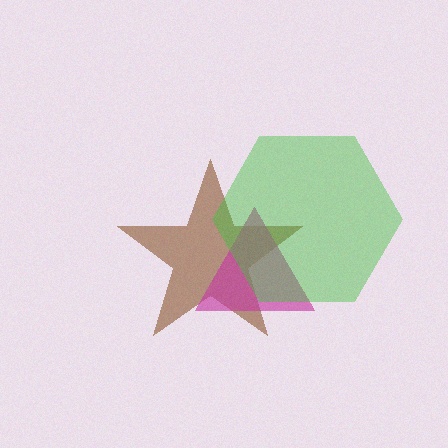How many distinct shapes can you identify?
There are 3 distinct shapes: a brown star, a magenta triangle, a green hexagon.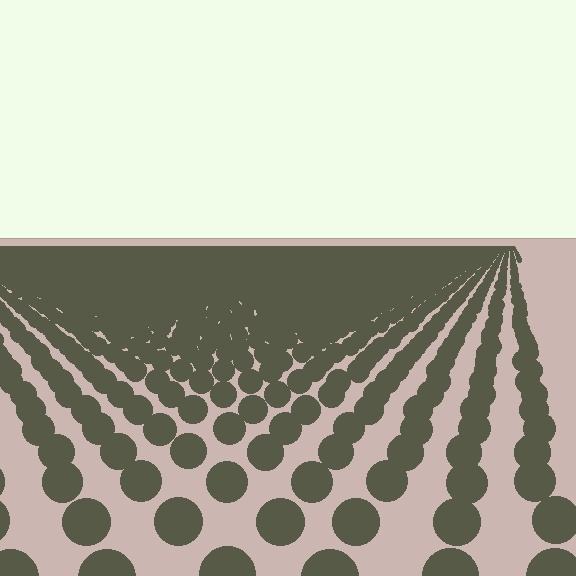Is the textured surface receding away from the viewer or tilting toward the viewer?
The surface is receding away from the viewer. Texture elements get smaller and denser toward the top.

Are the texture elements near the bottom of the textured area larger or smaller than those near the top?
Larger. Near the bottom, elements are closer to the viewer and appear at a bigger on-screen size.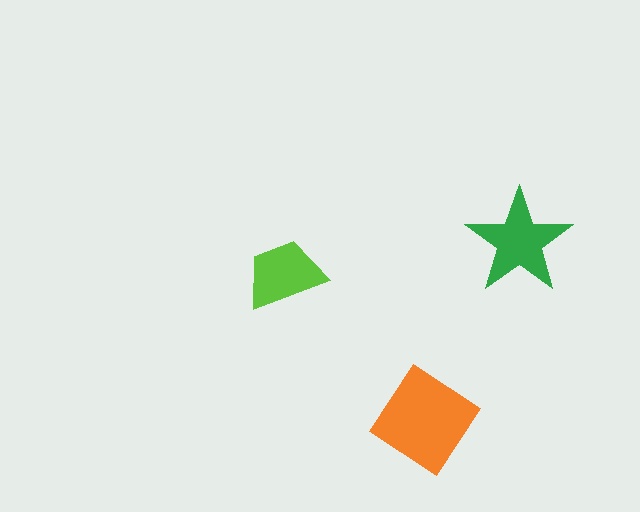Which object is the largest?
The orange diamond.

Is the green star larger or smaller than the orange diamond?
Smaller.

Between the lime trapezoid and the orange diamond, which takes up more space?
The orange diamond.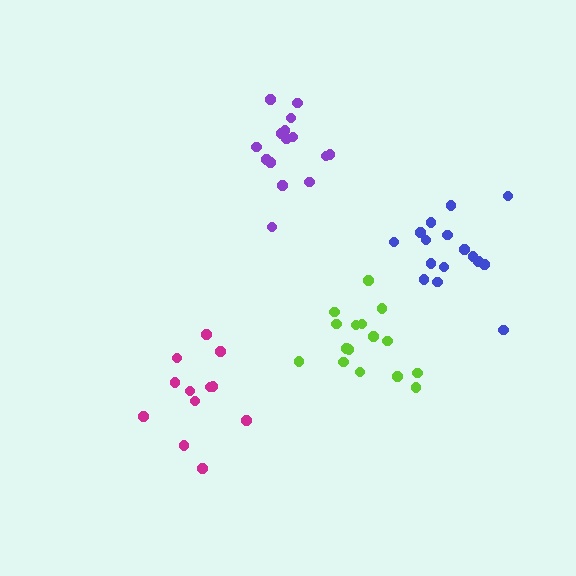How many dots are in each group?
Group 1: 12 dots, Group 2: 16 dots, Group 3: 15 dots, Group 4: 16 dots (59 total).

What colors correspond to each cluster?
The clusters are colored: magenta, lime, purple, blue.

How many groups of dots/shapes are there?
There are 4 groups.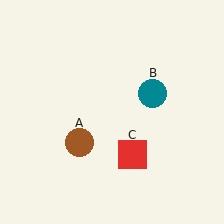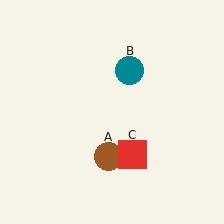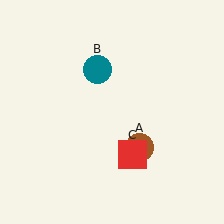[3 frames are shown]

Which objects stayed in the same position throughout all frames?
Red square (object C) remained stationary.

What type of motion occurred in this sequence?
The brown circle (object A), teal circle (object B) rotated counterclockwise around the center of the scene.